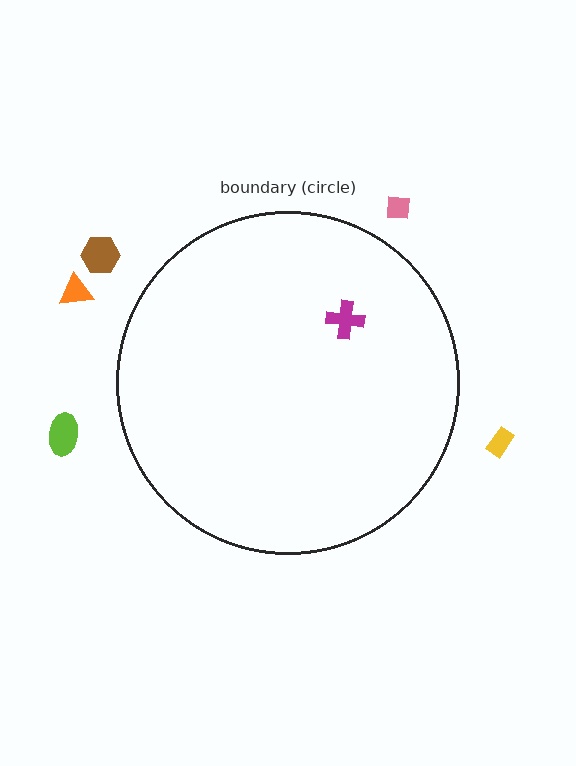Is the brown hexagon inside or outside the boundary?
Outside.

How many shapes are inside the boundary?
1 inside, 5 outside.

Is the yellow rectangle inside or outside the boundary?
Outside.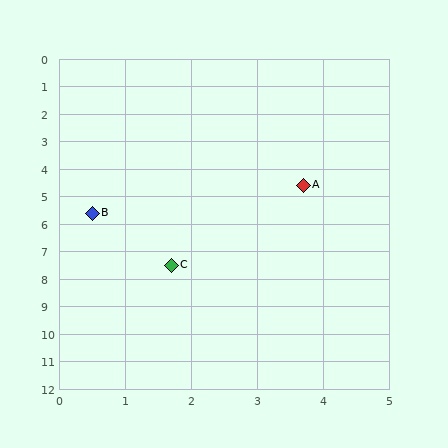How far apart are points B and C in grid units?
Points B and C are about 2.2 grid units apart.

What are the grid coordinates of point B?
Point B is at approximately (0.5, 5.6).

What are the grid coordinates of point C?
Point C is at approximately (1.7, 7.5).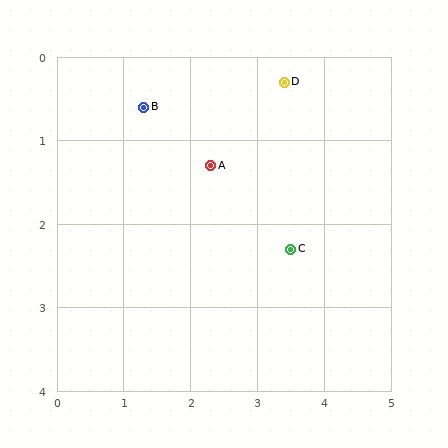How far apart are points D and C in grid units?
Points D and C are about 2.0 grid units apart.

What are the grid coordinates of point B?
Point B is at approximately (1.3, 0.6).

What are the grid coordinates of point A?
Point A is at approximately (2.3, 1.3).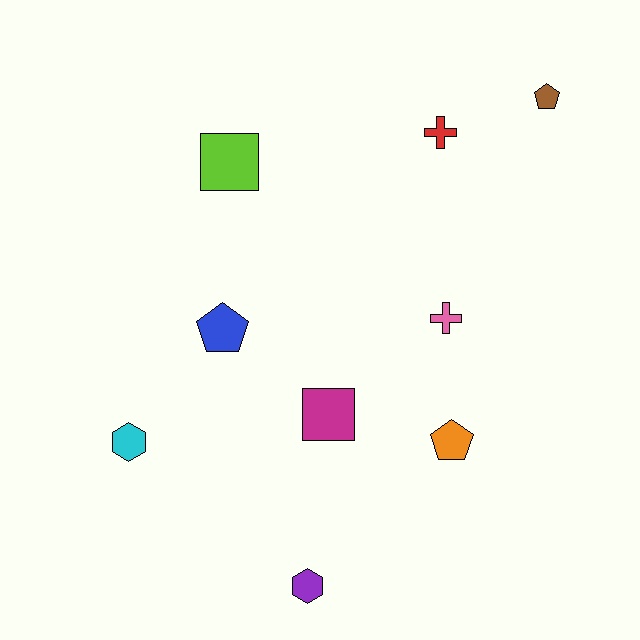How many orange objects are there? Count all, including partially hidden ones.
There is 1 orange object.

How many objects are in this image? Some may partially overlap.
There are 9 objects.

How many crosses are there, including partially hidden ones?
There are 2 crosses.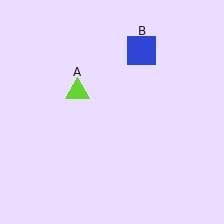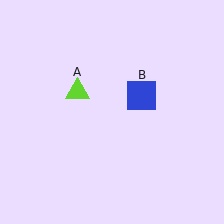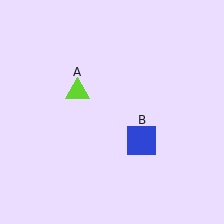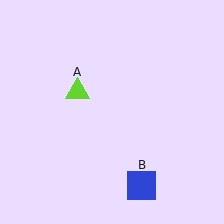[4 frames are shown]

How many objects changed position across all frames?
1 object changed position: blue square (object B).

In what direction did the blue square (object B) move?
The blue square (object B) moved down.